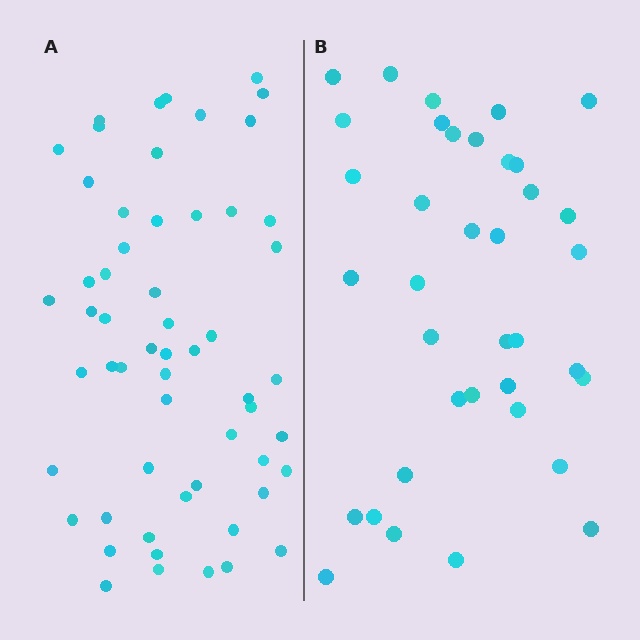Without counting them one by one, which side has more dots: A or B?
Region A (the left region) has more dots.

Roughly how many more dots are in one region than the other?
Region A has approximately 20 more dots than region B.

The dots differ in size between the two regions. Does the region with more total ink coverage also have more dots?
No. Region B has more total ink coverage because its dots are larger, but region A actually contains more individual dots. Total area can be misleading — the number of items is what matters here.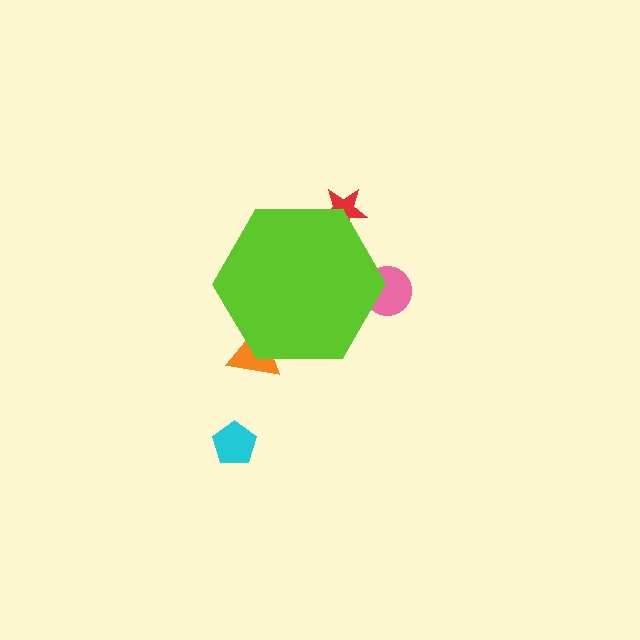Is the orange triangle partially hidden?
Yes, the orange triangle is partially hidden behind the lime hexagon.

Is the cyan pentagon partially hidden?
No, the cyan pentagon is fully visible.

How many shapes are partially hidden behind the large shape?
3 shapes are partially hidden.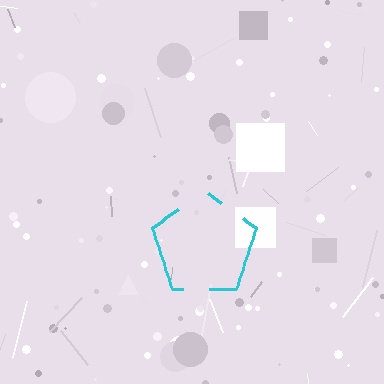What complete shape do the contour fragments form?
The contour fragments form a pentagon.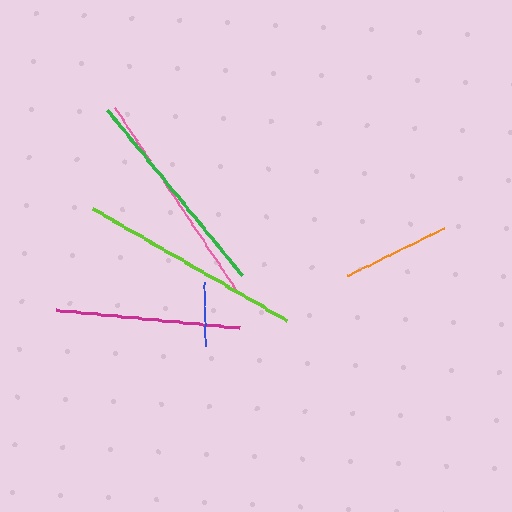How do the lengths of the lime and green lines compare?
The lime and green lines are approximately the same length.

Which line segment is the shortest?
The blue line is the shortest at approximately 64 pixels.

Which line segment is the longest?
The lime line is the longest at approximately 223 pixels.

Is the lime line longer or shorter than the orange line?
The lime line is longer than the orange line.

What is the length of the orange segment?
The orange segment is approximately 108 pixels long.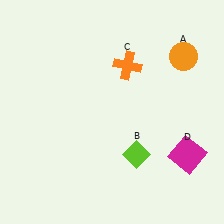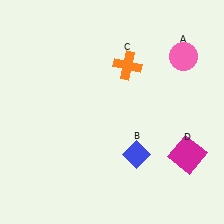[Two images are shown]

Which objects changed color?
A changed from orange to pink. B changed from lime to blue.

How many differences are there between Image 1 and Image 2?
There are 2 differences between the two images.